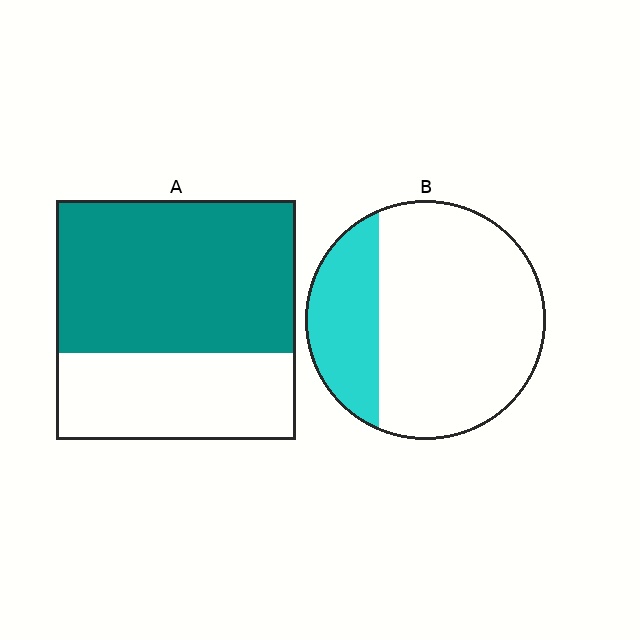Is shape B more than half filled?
No.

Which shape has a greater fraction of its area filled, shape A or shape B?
Shape A.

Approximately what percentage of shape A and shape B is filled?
A is approximately 65% and B is approximately 25%.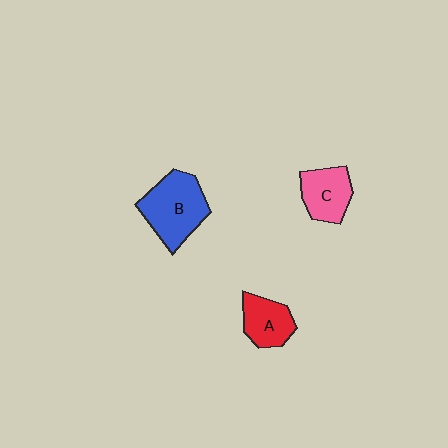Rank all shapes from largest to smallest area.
From largest to smallest: B (blue), C (pink), A (red).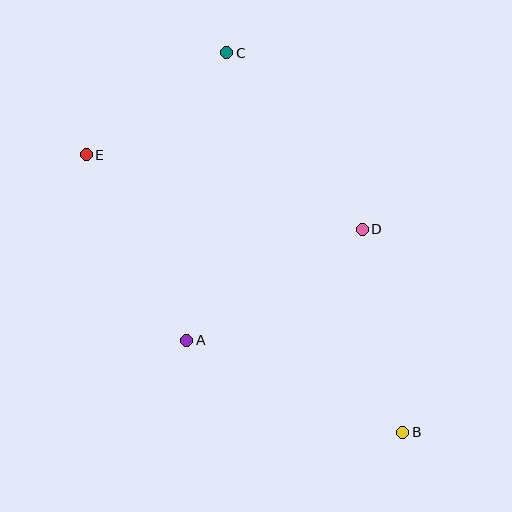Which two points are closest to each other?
Points C and E are closest to each other.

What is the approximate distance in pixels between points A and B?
The distance between A and B is approximately 235 pixels.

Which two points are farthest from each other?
Points B and E are farthest from each other.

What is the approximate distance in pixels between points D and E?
The distance between D and E is approximately 286 pixels.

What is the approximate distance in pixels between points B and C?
The distance between B and C is approximately 418 pixels.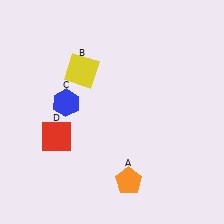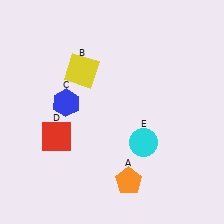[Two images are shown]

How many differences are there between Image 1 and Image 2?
There is 1 difference between the two images.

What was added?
A cyan circle (E) was added in Image 2.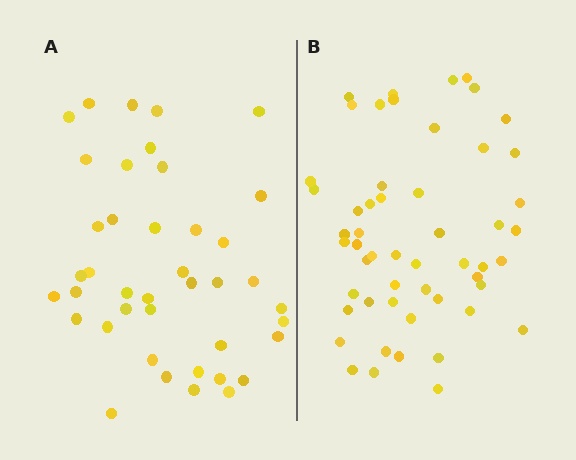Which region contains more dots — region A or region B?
Region B (the right region) has more dots.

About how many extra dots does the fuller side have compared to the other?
Region B has roughly 12 or so more dots than region A.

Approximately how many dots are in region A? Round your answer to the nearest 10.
About 40 dots. (The exact count is 41, which rounds to 40.)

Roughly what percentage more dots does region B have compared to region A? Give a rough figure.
About 30% more.